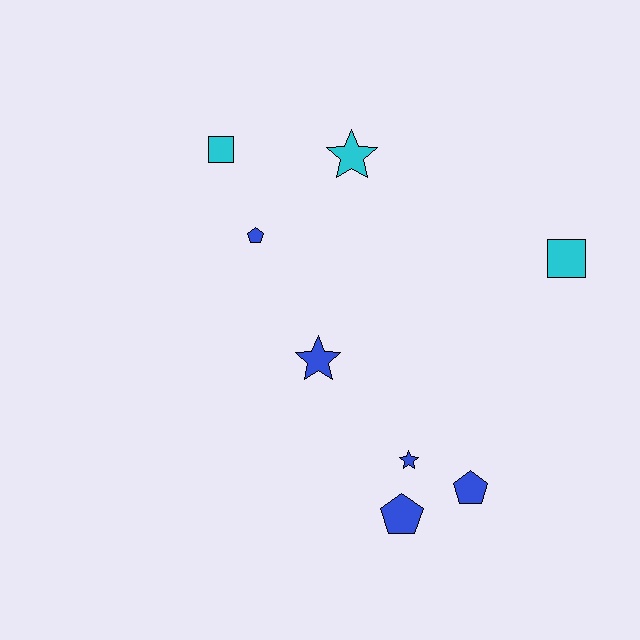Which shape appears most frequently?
Star, with 3 objects.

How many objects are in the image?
There are 8 objects.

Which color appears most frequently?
Blue, with 5 objects.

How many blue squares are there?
There are no blue squares.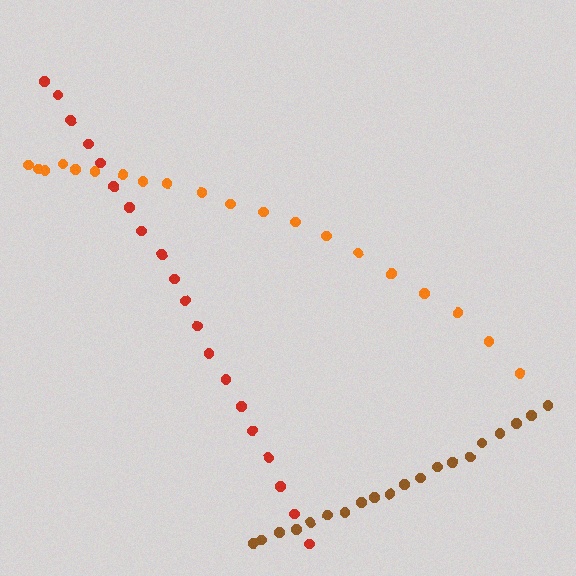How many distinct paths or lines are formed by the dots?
There are 3 distinct paths.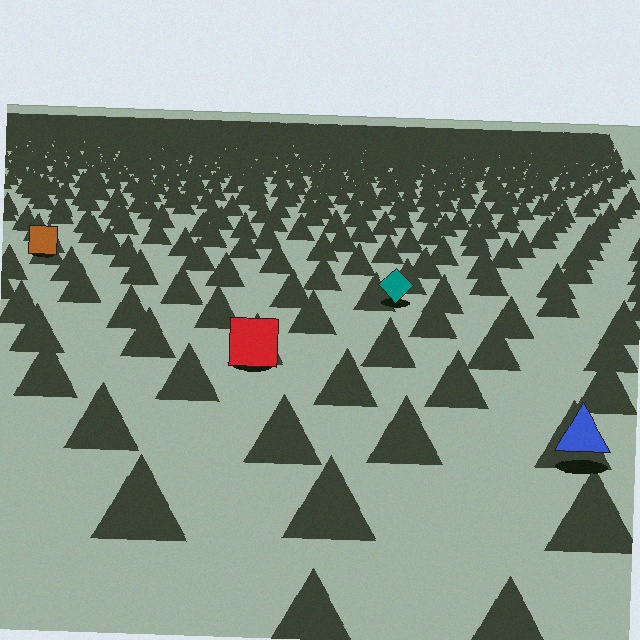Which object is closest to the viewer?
The blue triangle is closest. The texture marks near it are larger and more spread out.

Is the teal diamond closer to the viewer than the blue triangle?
No. The blue triangle is closer — you can tell from the texture gradient: the ground texture is coarser near it.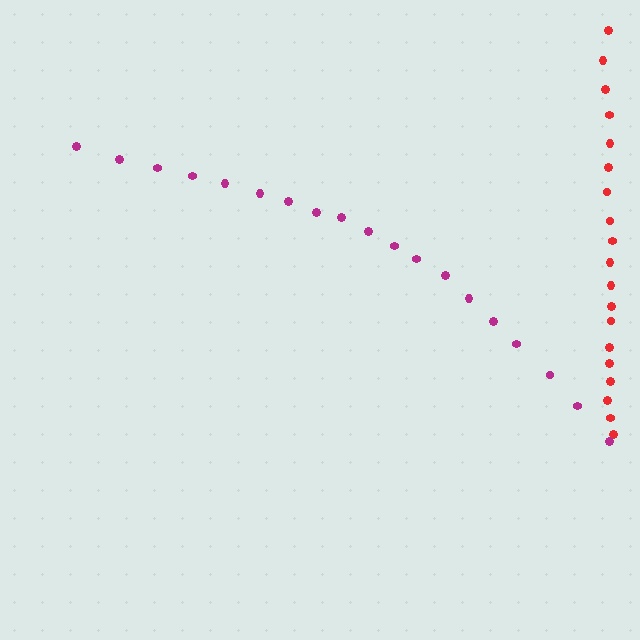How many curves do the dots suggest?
There are 2 distinct paths.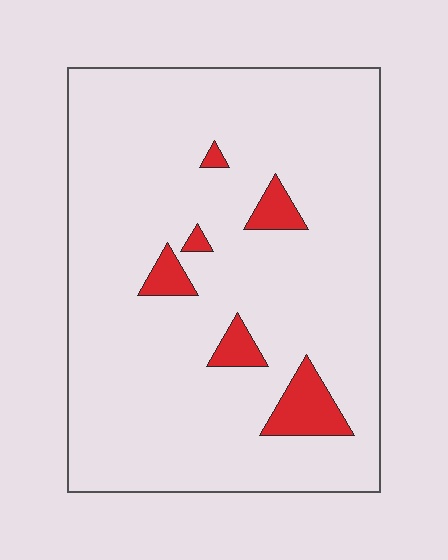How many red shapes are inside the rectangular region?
6.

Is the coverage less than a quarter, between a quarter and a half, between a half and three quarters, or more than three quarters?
Less than a quarter.